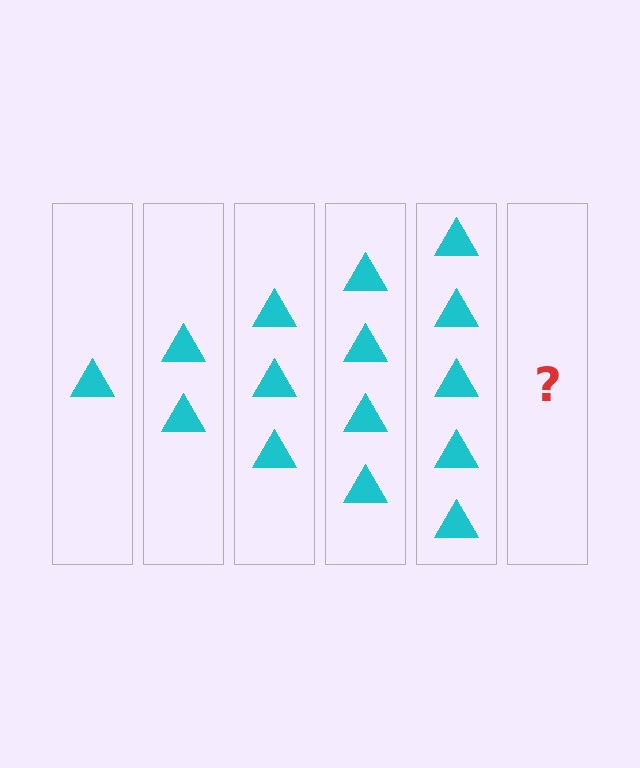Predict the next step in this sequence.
The next step is 6 triangles.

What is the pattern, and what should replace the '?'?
The pattern is that each step adds one more triangle. The '?' should be 6 triangles.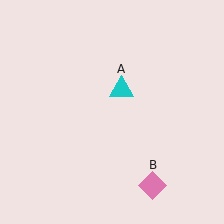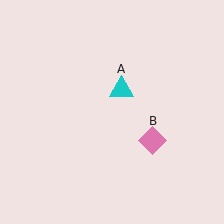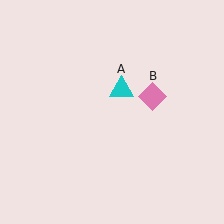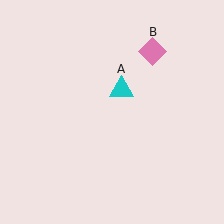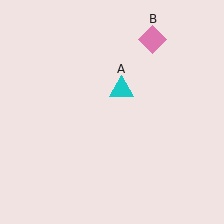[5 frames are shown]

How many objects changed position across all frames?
1 object changed position: pink diamond (object B).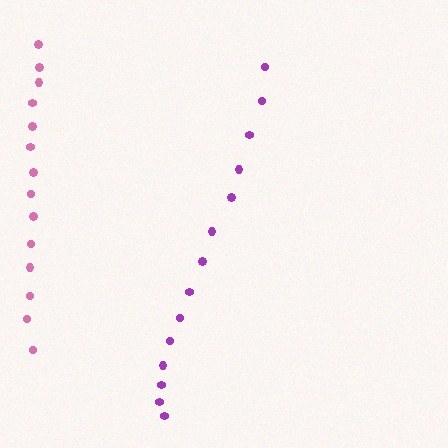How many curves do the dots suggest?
There are 2 distinct paths.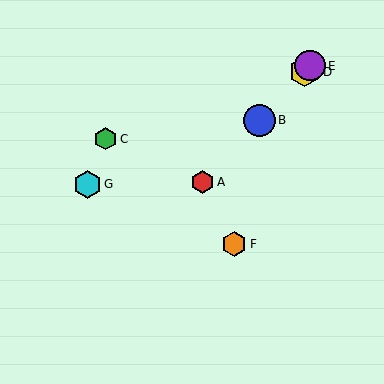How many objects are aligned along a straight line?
4 objects (A, B, D, E) are aligned along a straight line.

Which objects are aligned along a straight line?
Objects A, B, D, E are aligned along a straight line.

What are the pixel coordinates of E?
Object E is at (310, 66).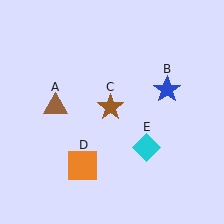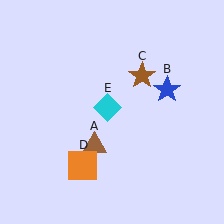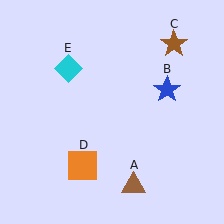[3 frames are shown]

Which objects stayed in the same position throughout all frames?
Blue star (object B) and orange square (object D) remained stationary.